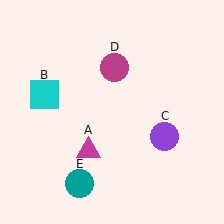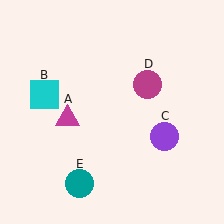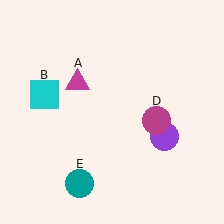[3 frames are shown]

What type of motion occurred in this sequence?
The magenta triangle (object A), magenta circle (object D) rotated clockwise around the center of the scene.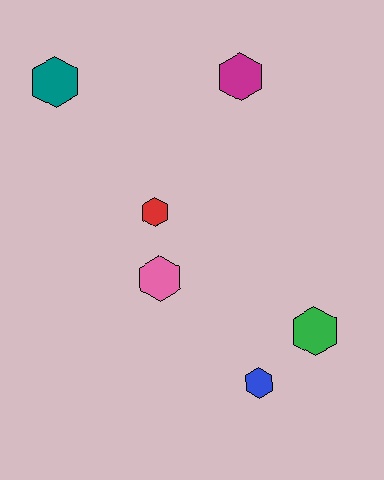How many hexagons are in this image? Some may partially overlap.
There are 6 hexagons.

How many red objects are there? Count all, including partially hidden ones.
There is 1 red object.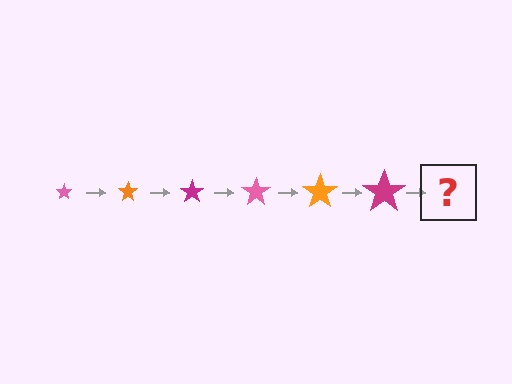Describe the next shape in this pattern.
It should be a pink star, larger than the previous one.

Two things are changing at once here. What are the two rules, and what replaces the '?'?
The two rules are that the star grows larger each step and the color cycles through pink, orange, and magenta. The '?' should be a pink star, larger than the previous one.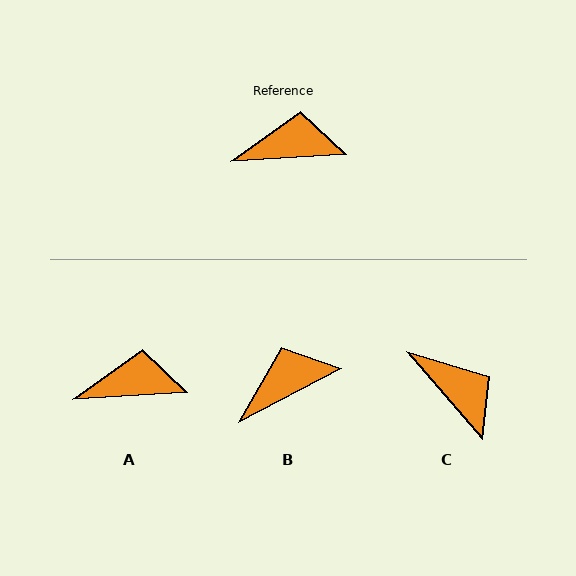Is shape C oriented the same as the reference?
No, it is off by about 52 degrees.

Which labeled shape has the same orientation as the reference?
A.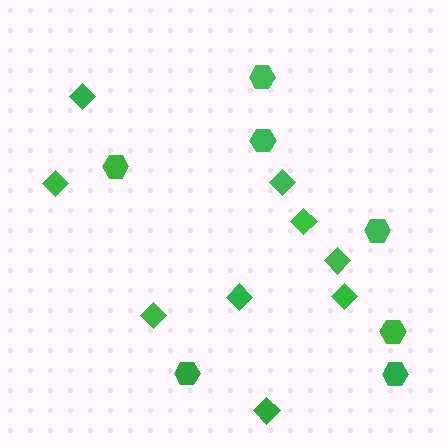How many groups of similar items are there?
There are 2 groups: one group of hexagons (7) and one group of diamonds (9).